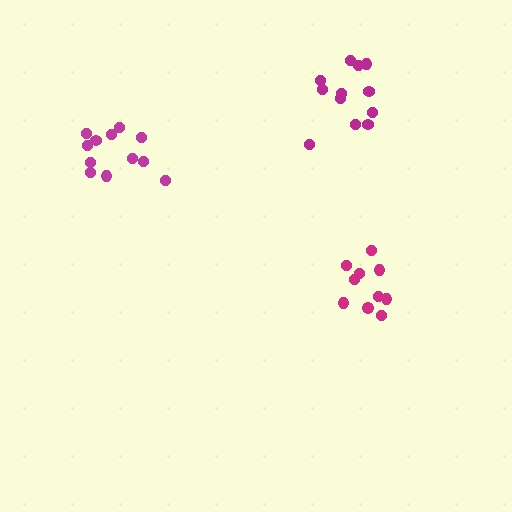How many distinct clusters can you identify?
There are 3 distinct clusters.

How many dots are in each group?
Group 1: 10 dots, Group 2: 12 dots, Group 3: 12 dots (34 total).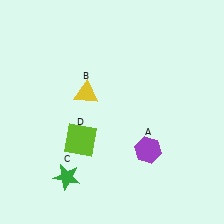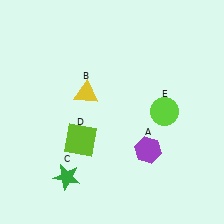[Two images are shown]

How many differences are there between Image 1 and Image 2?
There is 1 difference between the two images.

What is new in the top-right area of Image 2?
A lime circle (E) was added in the top-right area of Image 2.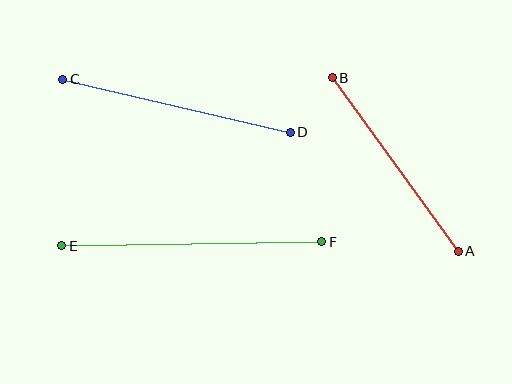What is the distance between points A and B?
The distance is approximately 215 pixels.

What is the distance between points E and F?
The distance is approximately 260 pixels.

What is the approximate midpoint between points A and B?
The midpoint is at approximately (395, 164) pixels.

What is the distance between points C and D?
The distance is approximately 233 pixels.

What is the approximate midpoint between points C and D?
The midpoint is at approximately (177, 106) pixels.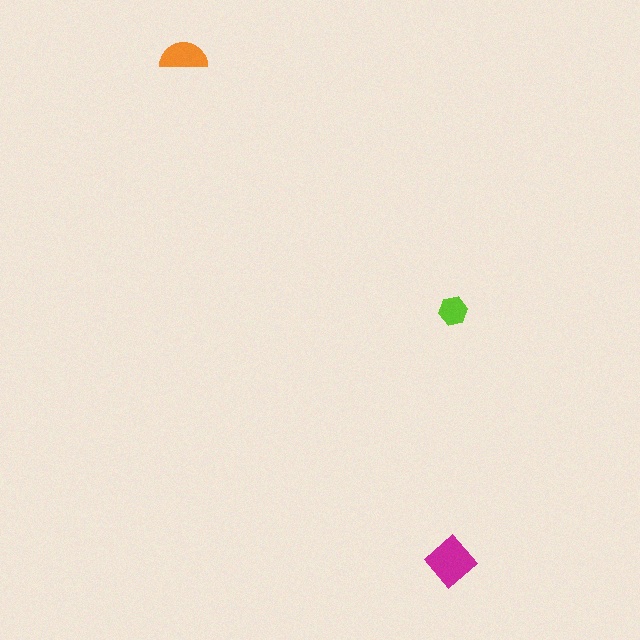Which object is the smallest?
The lime hexagon.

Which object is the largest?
The magenta diamond.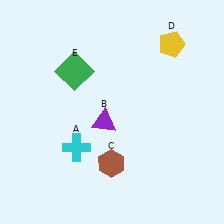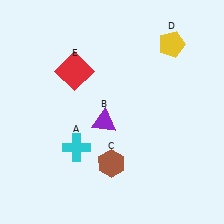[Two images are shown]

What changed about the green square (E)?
In Image 1, E is green. In Image 2, it changed to red.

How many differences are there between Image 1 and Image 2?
There is 1 difference between the two images.